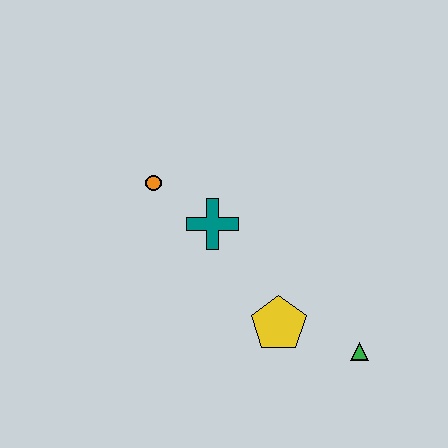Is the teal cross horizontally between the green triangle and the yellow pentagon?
No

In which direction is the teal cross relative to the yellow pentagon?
The teal cross is above the yellow pentagon.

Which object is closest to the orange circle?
The teal cross is closest to the orange circle.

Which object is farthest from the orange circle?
The green triangle is farthest from the orange circle.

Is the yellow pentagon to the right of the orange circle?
Yes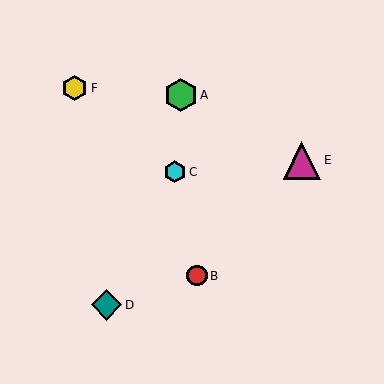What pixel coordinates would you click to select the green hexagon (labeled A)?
Click at (181, 95) to select the green hexagon A.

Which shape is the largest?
The magenta triangle (labeled E) is the largest.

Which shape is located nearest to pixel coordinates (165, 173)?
The cyan hexagon (labeled C) at (175, 172) is nearest to that location.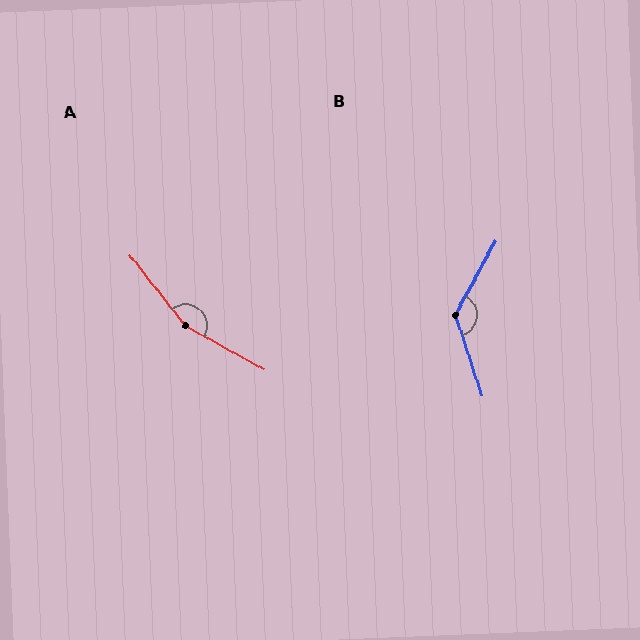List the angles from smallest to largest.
B (133°), A (157°).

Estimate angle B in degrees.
Approximately 133 degrees.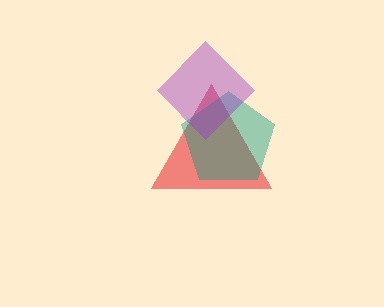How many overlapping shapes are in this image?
There are 3 overlapping shapes in the image.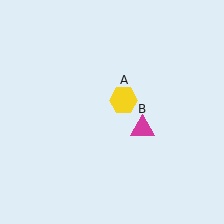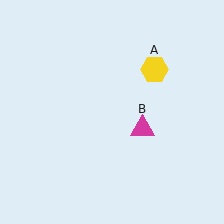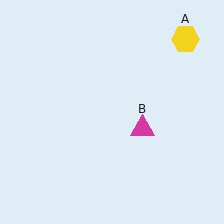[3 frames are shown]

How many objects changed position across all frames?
1 object changed position: yellow hexagon (object A).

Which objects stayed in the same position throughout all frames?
Magenta triangle (object B) remained stationary.